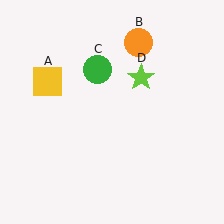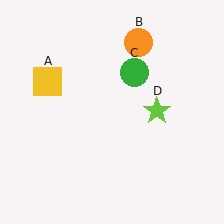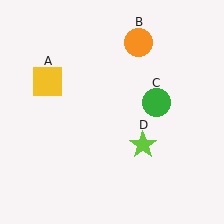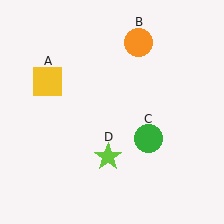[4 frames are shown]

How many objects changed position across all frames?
2 objects changed position: green circle (object C), lime star (object D).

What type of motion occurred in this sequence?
The green circle (object C), lime star (object D) rotated clockwise around the center of the scene.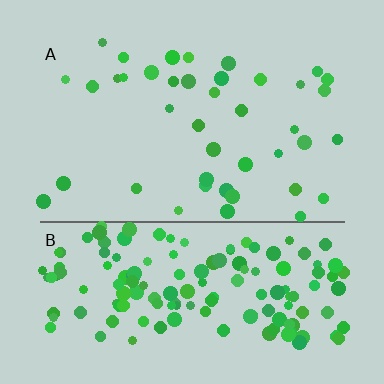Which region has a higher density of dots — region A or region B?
B (the bottom).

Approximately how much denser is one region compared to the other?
Approximately 3.9× — region B over region A.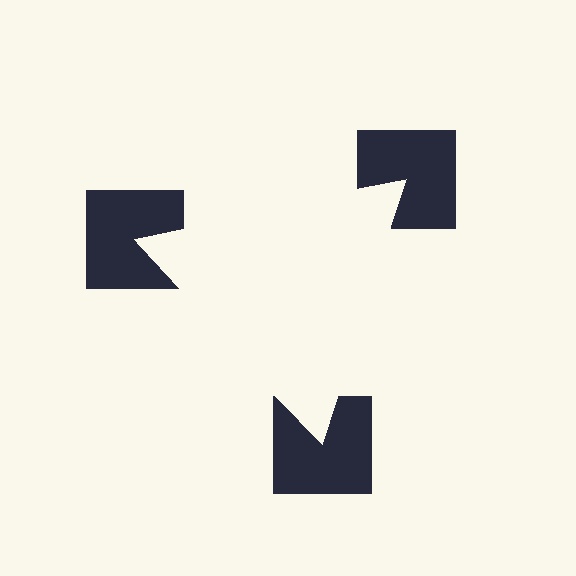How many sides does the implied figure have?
3 sides.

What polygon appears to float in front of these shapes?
An illusory triangle — its edges are inferred from the aligned wedge cuts in the notched squares, not physically drawn.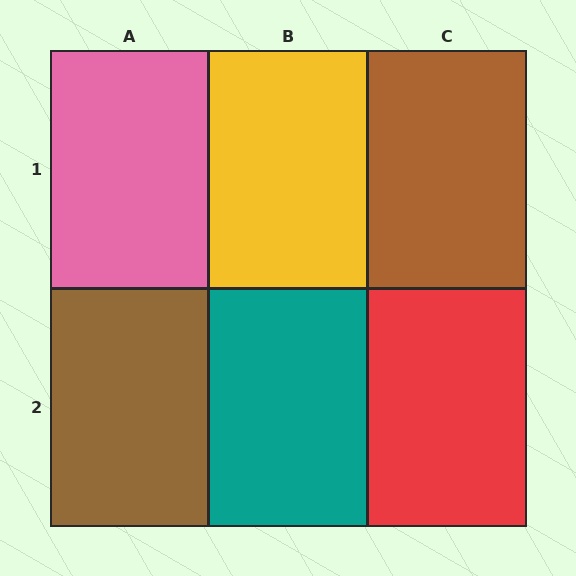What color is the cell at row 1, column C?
Brown.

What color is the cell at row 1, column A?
Pink.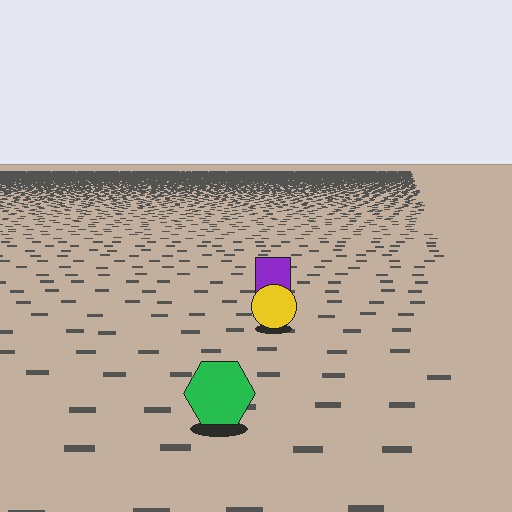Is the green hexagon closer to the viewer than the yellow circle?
Yes. The green hexagon is closer — you can tell from the texture gradient: the ground texture is coarser near it.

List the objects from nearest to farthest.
From nearest to farthest: the green hexagon, the yellow circle, the purple square.